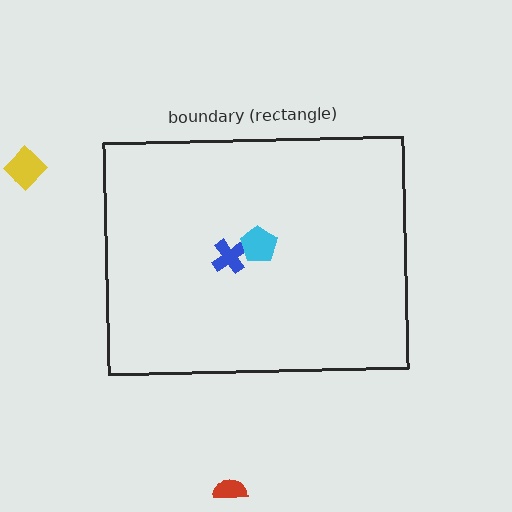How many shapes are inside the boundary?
2 inside, 2 outside.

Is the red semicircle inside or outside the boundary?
Outside.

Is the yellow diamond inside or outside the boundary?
Outside.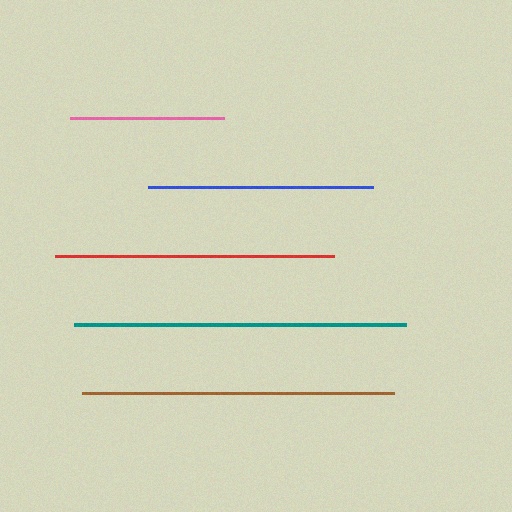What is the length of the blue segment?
The blue segment is approximately 226 pixels long.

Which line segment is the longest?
The teal line is the longest at approximately 332 pixels.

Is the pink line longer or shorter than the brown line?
The brown line is longer than the pink line.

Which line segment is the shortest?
The pink line is the shortest at approximately 154 pixels.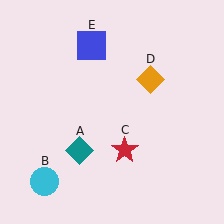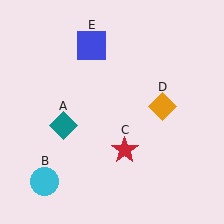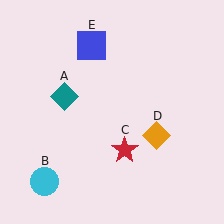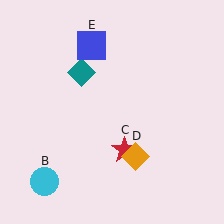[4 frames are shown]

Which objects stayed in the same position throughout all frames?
Cyan circle (object B) and red star (object C) and blue square (object E) remained stationary.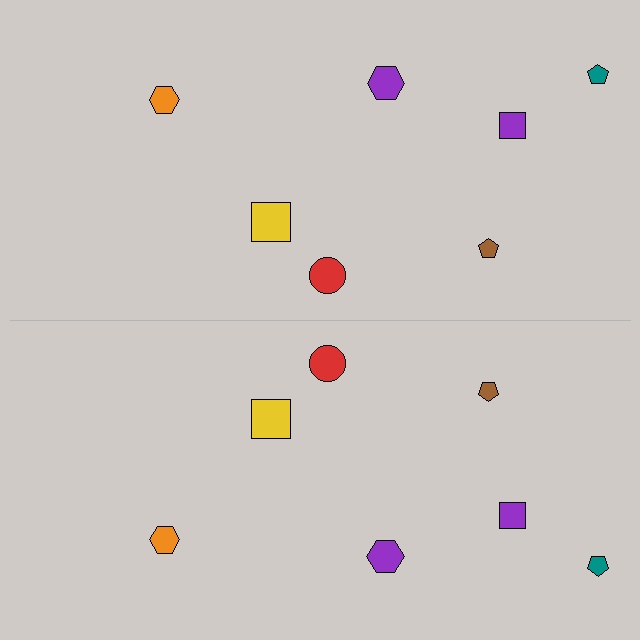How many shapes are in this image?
There are 14 shapes in this image.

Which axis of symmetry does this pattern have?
The pattern has a horizontal axis of symmetry running through the center of the image.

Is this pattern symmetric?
Yes, this pattern has bilateral (reflection) symmetry.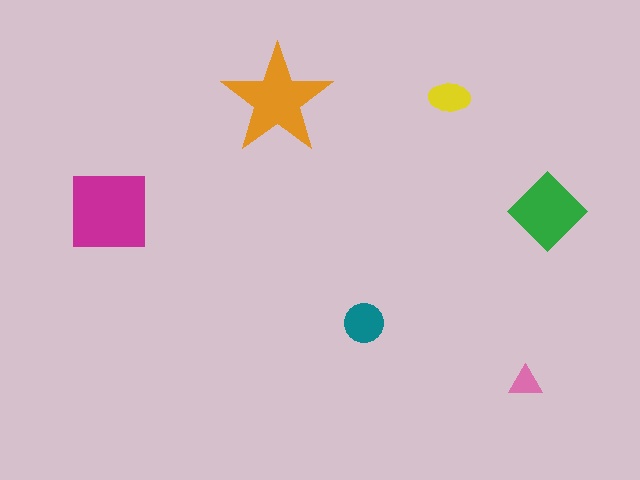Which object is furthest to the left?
The magenta square is leftmost.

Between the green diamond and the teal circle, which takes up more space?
The green diamond.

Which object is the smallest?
The pink triangle.